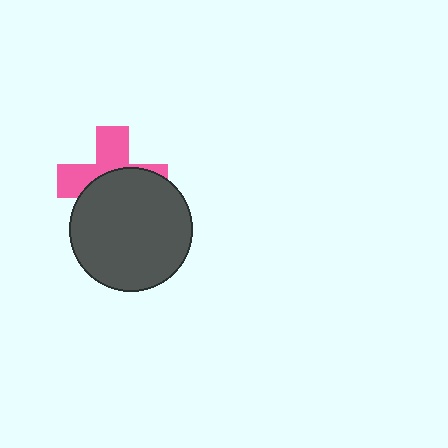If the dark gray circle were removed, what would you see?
You would see the complete pink cross.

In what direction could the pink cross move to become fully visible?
The pink cross could move up. That would shift it out from behind the dark gray circle entirely.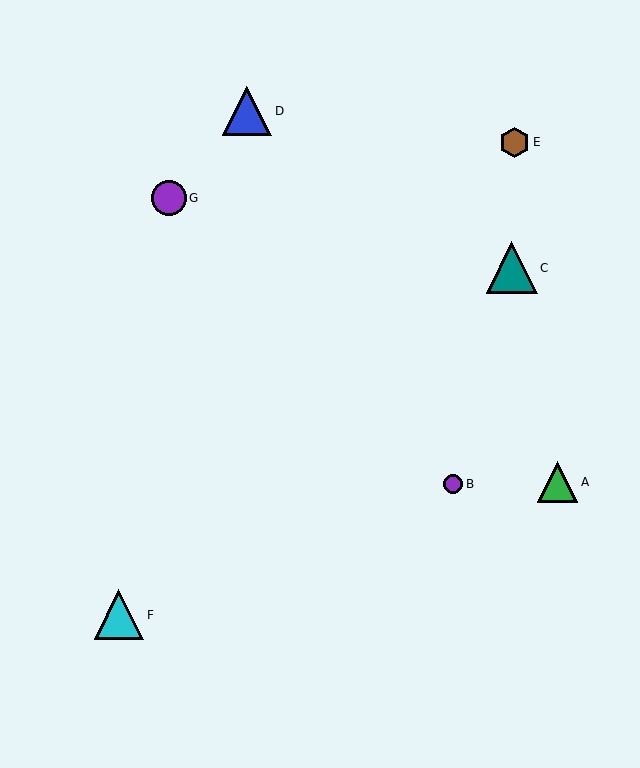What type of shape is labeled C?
Shape C is a teal triangle.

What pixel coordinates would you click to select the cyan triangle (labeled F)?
Click at (119, 615) to select the cyan triangle F.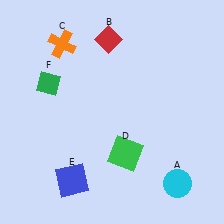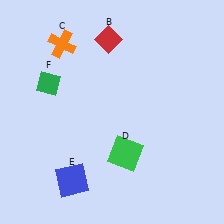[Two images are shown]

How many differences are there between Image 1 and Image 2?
There is 1 difference between the two images.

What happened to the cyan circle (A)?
The cyan circle (A) was removed in Image 2. It was in the bottom-right area of Image 1.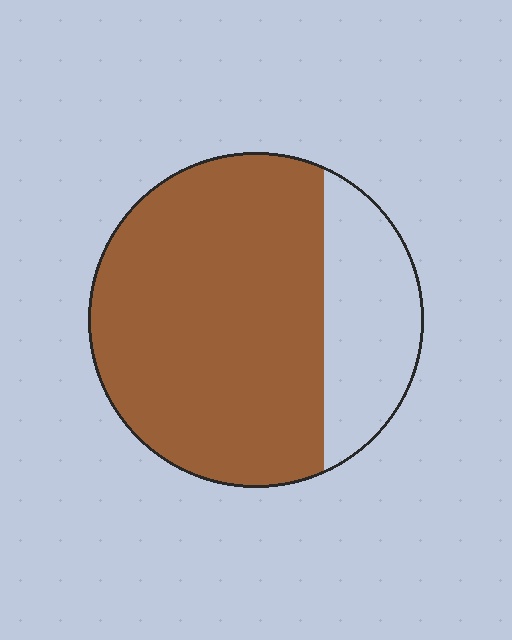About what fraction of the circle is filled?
About three quarters (3/4).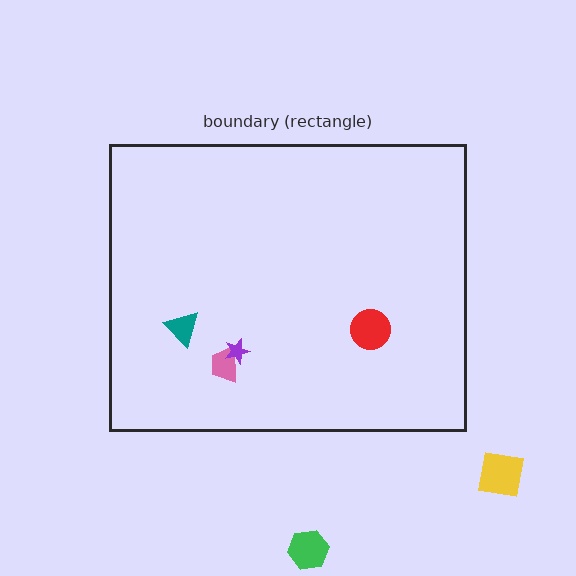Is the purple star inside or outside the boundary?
Inside.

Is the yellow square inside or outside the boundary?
Outside.